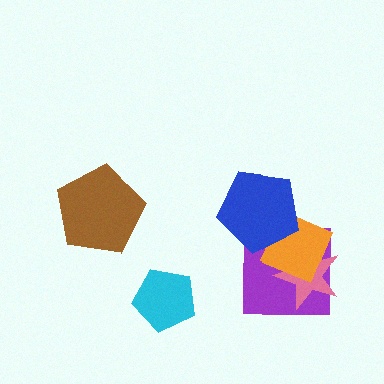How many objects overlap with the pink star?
2 objects overlap with the pink star.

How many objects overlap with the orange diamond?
3 objects overlap with the orange diamond.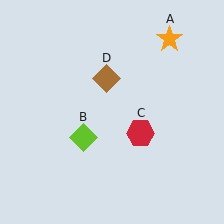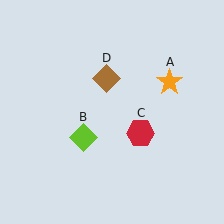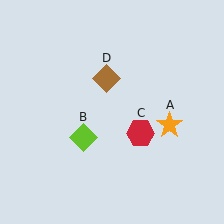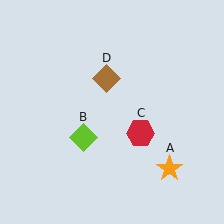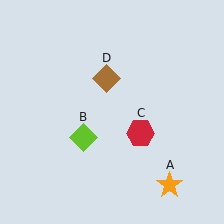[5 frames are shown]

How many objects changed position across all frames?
1 object changed position: orange star (object A).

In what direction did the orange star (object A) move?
The orange star (object A) moved down.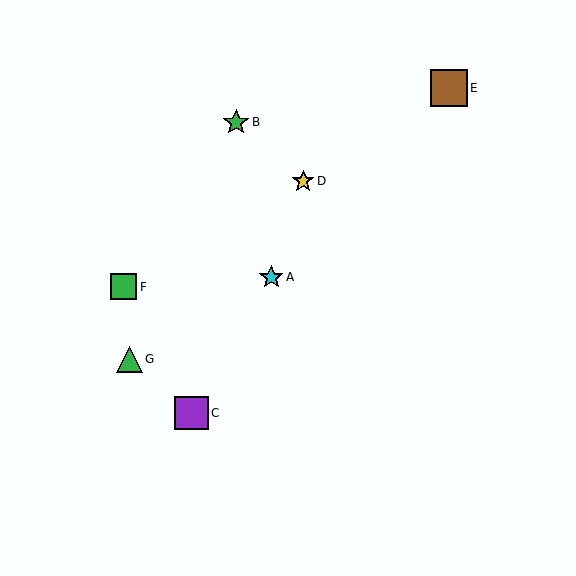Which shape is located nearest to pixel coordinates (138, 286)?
The green square (labeled F) at (124, 287) is nearest to that location.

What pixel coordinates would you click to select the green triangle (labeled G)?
Click at (129, 359) to select the green triangle G.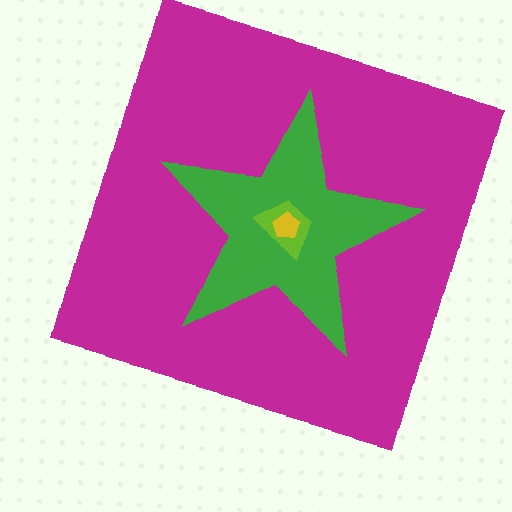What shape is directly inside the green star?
The lime trapezoid.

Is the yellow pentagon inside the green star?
Yes.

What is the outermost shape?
The magenta square.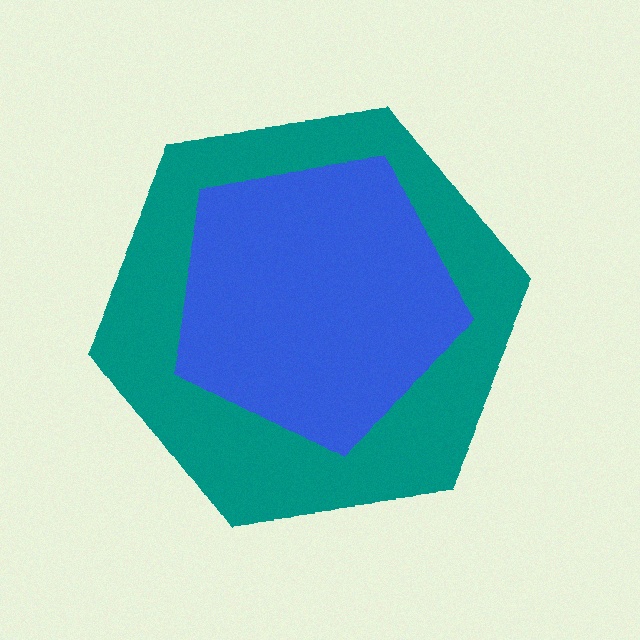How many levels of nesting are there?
2.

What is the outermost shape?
The teal hexagon.